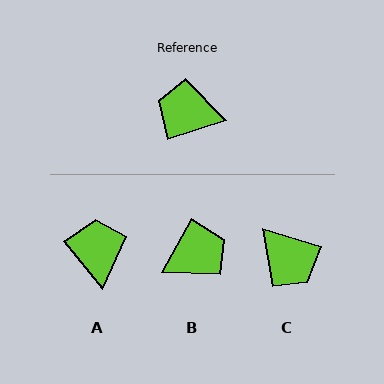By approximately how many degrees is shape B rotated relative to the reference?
Approximately 136 degrees clockwise.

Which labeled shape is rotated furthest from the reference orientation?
C, about 146 degrees away.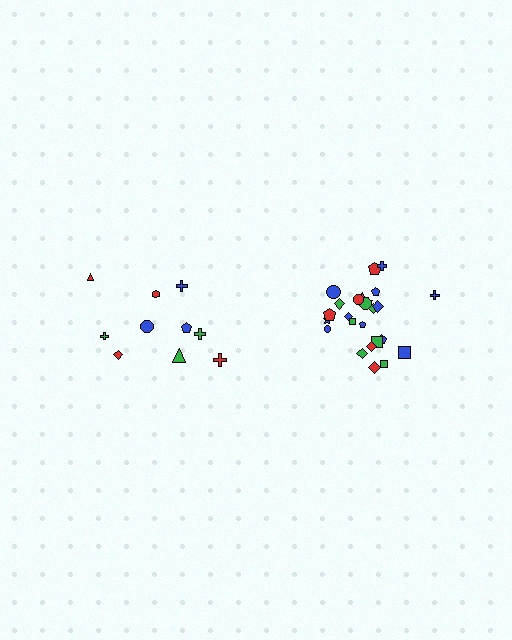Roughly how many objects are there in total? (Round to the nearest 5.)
Roughly 35 objects in total.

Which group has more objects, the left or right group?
The right group.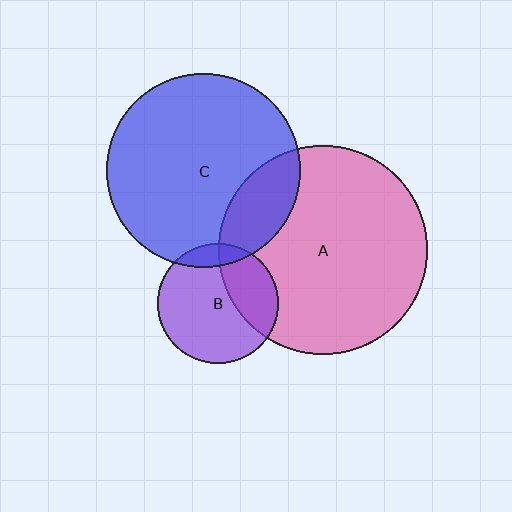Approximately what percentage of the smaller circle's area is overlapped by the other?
Approximately 30%.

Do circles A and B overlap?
Yes.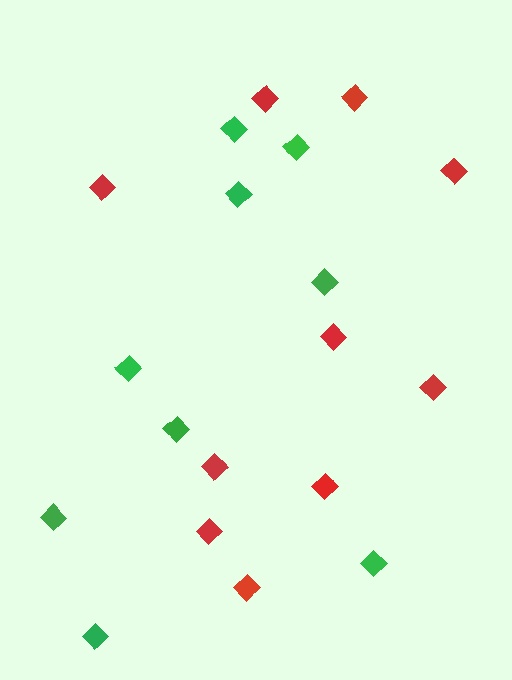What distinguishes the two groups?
There are 2 groups: one group of green diamonds (9) and one group of red diamonds (10).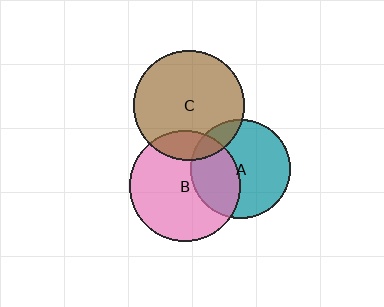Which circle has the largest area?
Circle C (brown).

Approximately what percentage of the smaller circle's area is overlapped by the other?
Approximately 15%.